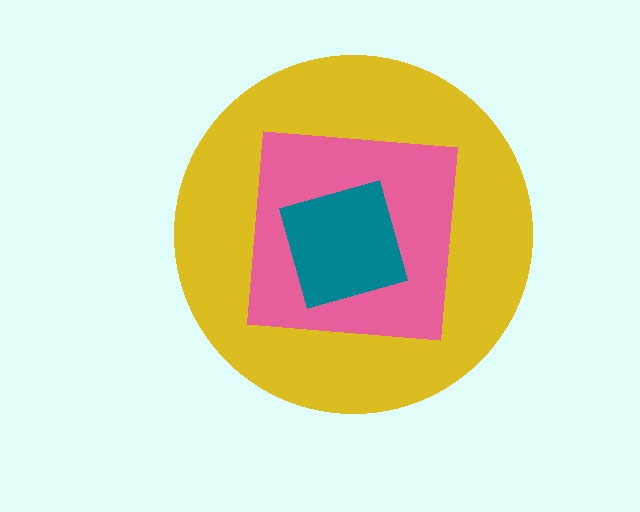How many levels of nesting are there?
3.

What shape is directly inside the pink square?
The teal diamond.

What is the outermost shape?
The yellow circle.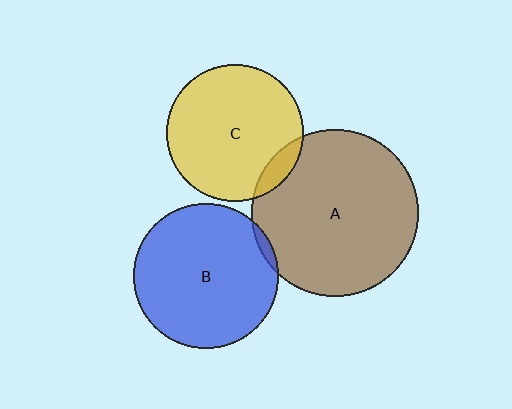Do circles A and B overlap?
Yes.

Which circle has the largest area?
Circle A (brown).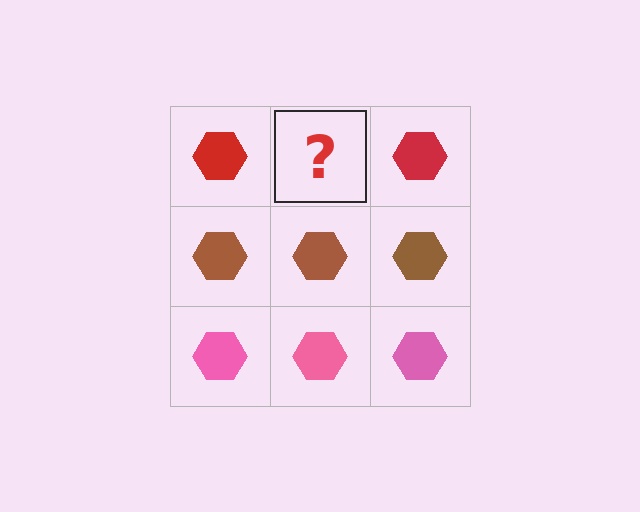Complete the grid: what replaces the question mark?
The question mark should be replaced with a red hexagon.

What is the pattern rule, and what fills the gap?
The rule is that each row has a consistent color. The gap should be filled with a red hexagon.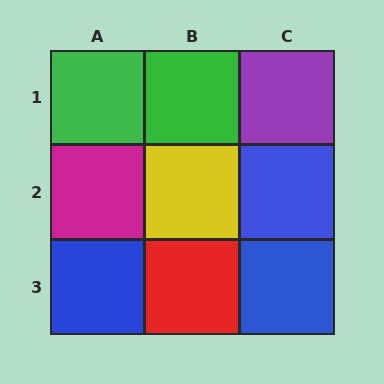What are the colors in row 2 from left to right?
Magenta, yellow, blue.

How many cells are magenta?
1 cell is magenta.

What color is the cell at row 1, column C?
Purple.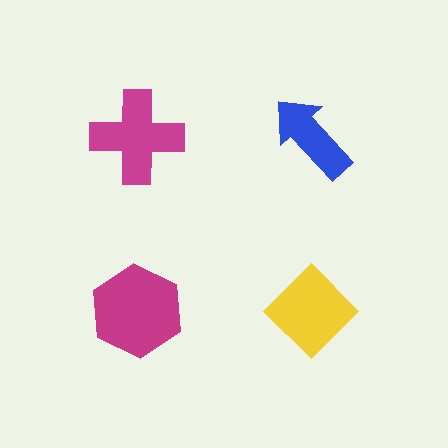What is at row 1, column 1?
A magenta cross.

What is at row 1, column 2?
A blue arrow.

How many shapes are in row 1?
2 shapes.